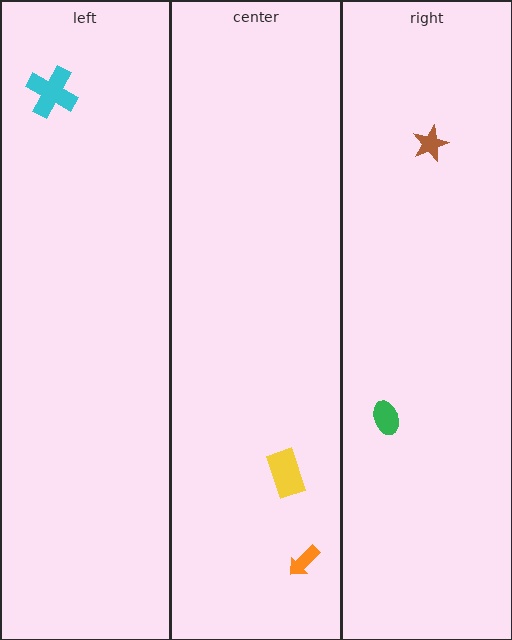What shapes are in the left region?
The cyan cross.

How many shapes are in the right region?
2.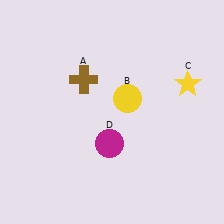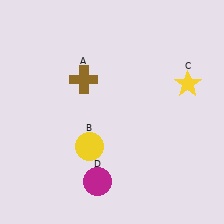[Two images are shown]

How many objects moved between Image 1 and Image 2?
2 objects moved between the two images.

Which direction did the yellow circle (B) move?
The yellow circle (B) moved down.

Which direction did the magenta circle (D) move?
The magenta circle (D) moved down.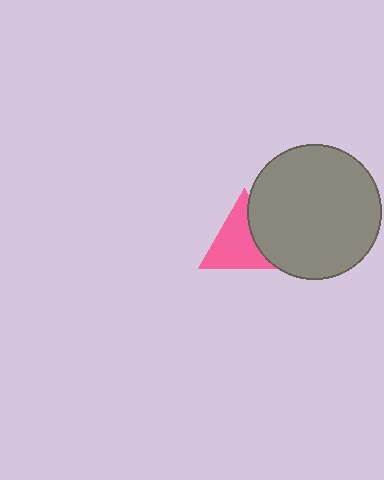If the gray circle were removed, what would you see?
You would see the complete pink triangle.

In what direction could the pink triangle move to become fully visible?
The pink triangle could move left. That would shift it out from behind the gray circle entirely.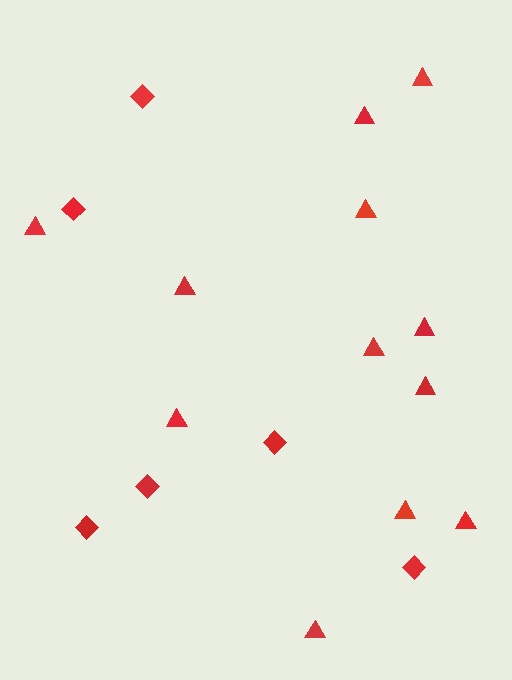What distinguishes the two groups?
There are 2 groups: one group of triangles (12) and one group of diamonds (6).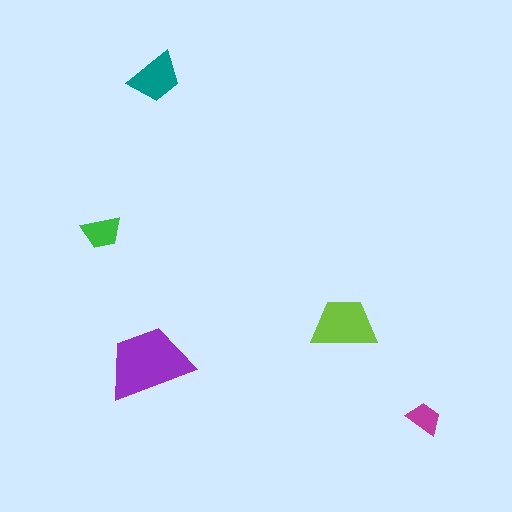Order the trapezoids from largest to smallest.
the purple one, the lime one, the teal one, the green one, the magenta one.